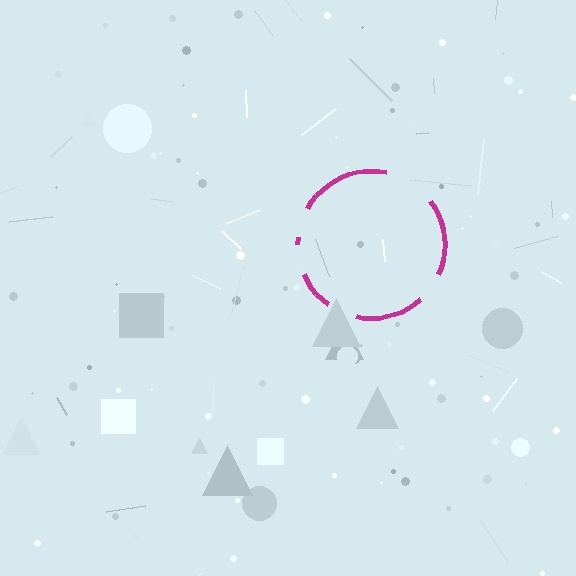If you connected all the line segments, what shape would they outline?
They would outline a circle.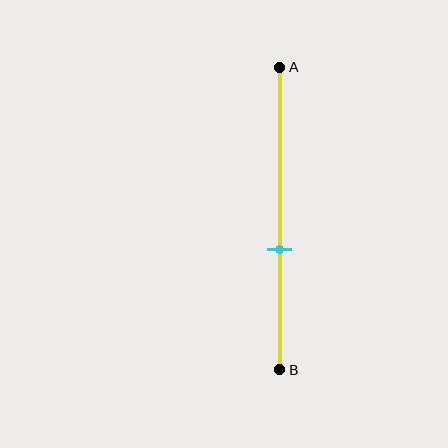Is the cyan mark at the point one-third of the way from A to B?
No, the mark is at about 60% from A, not at the 33% one-third point.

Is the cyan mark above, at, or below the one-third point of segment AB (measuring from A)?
The cyan mark is below the one-third point of segment AB.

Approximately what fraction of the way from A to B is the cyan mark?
The cyan mark is approximately 60% of the way from A to B.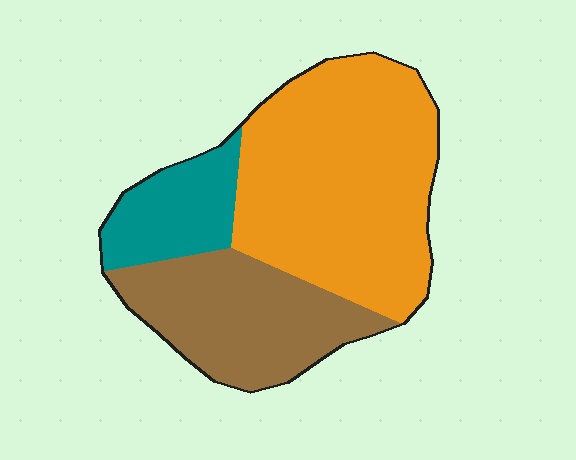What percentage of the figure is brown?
Brown covers about 30% of the figure.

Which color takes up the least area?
Teal, at roughly 15%.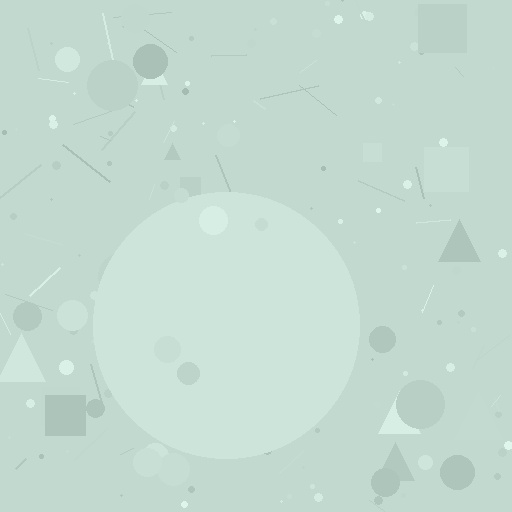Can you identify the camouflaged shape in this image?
The camouflaged shape is a circle.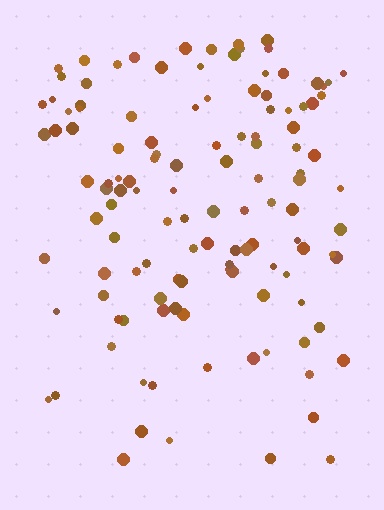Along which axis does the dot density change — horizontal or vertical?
Vertical.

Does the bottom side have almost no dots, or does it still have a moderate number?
Still a moderate number, just noticeably fewer than the top.